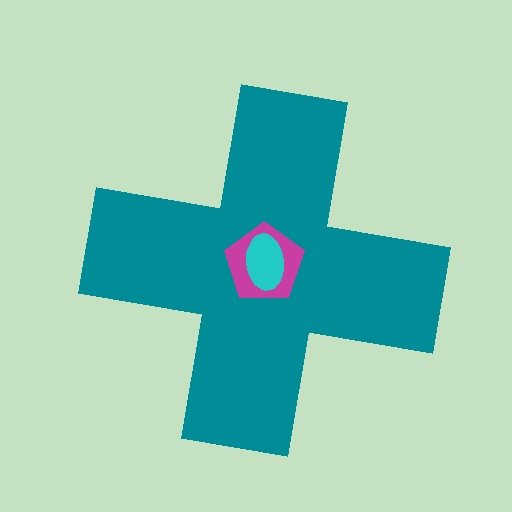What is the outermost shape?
The teal cross.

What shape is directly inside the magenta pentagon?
The cyan ellipse.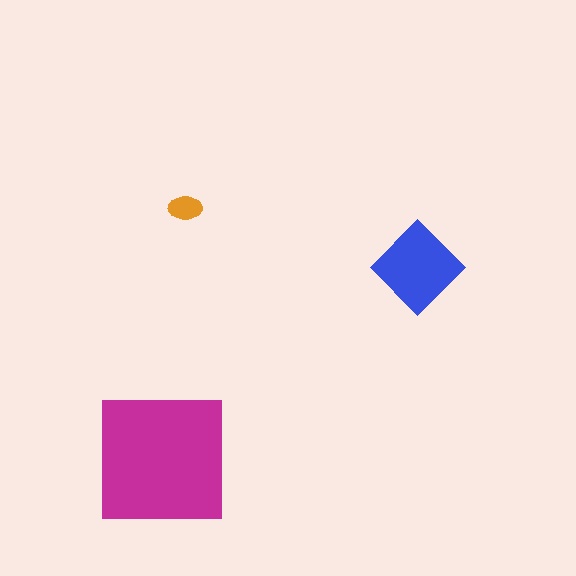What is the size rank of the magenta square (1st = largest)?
1st.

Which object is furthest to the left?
The magenta square is leftmost.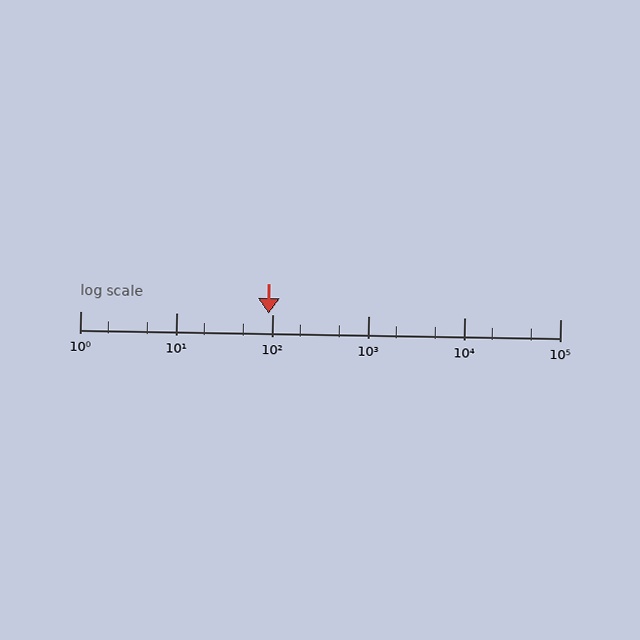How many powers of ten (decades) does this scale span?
The scale spans 5 decades, from 1 to 100000.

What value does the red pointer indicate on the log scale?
The pointer indicates approximately 93.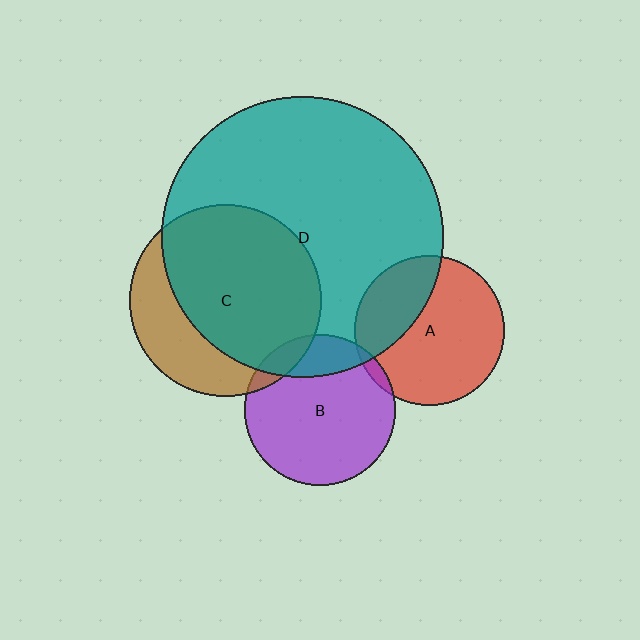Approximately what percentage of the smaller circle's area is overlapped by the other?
Approximately 10%.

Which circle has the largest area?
Circle D (teal).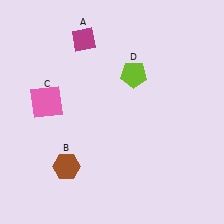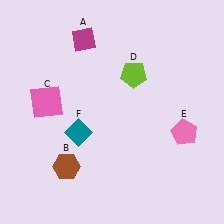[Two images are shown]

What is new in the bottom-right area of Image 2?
A pink pentagon (E) was added in the bottom-right area of Image 2.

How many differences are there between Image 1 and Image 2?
There are 2 differences between the two images.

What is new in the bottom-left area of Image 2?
A teal diamond (F) was added in the bottom-left area of Image 2.